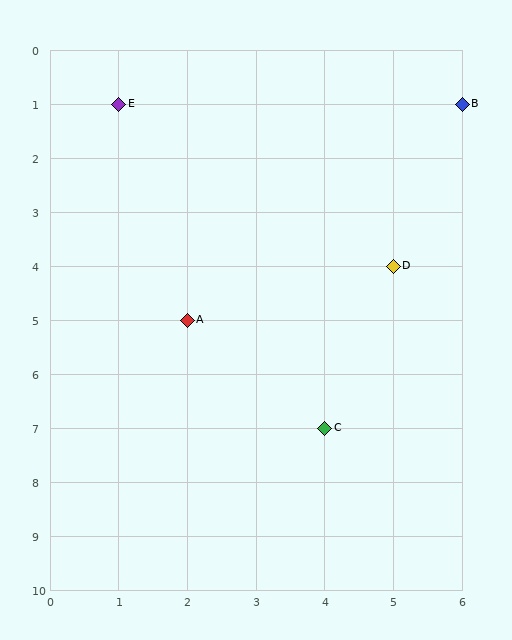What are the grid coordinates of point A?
Point A is at grid coordinates (2, 5).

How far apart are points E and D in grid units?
Points E and D are 4 columns and 3 rows apart (about 5.0 grid units diagonally).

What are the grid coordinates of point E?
Point E is at grid coordinates (1, 1).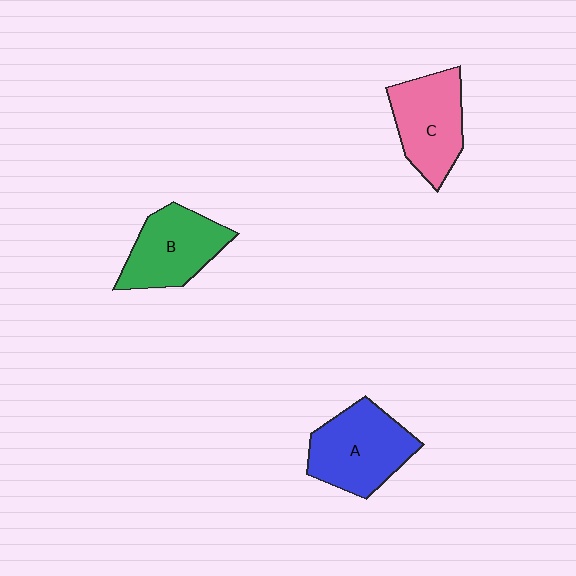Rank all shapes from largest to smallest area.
From largest to smallest: A (blue), C (pink), B (green).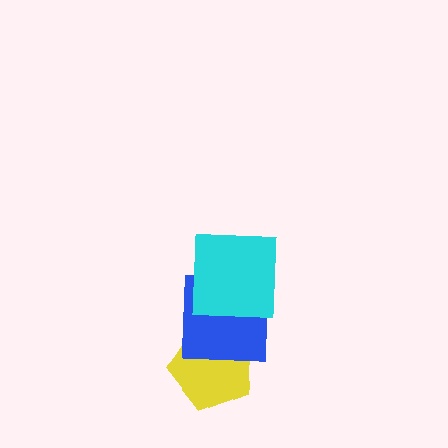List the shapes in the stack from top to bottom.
From top to bottom: the cyan square, the blue square, the yellow pentagon.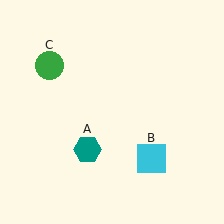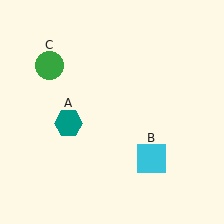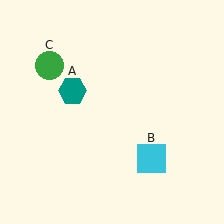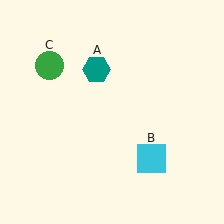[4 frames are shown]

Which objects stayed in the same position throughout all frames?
Cyan square (object B) and green circle (object C) remained stationary.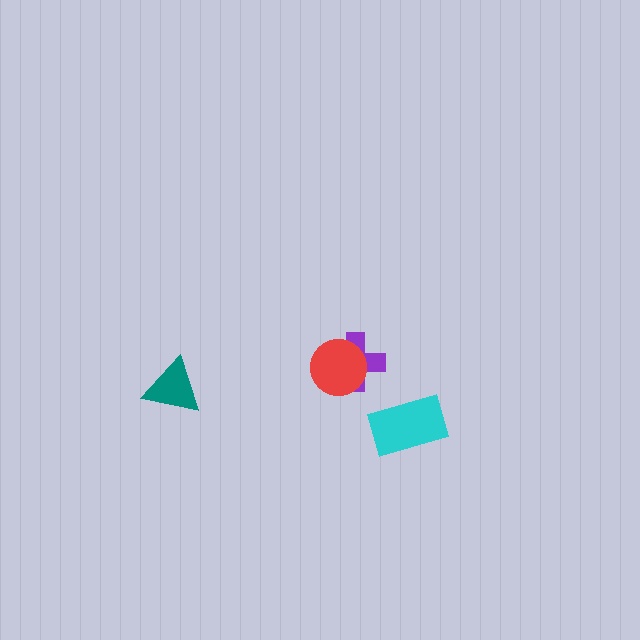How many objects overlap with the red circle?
1 object overlaps with the red circle.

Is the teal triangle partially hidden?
No, no other shape covers it.